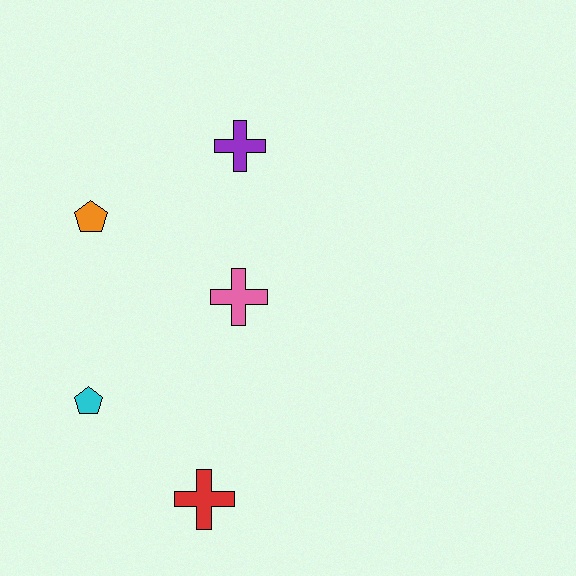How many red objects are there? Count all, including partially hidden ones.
There is 1 red object.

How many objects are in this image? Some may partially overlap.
There are 5 objects.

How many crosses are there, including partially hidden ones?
There are 3 crosses.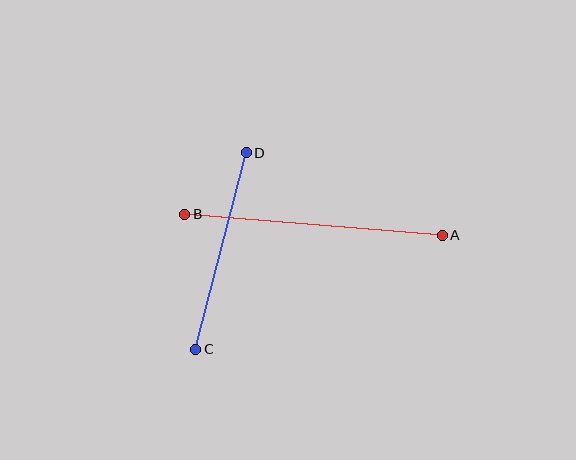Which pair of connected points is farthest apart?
Points A and B are farthest apart.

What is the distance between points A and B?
The distance is approximately 258 pixels.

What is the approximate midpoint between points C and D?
The midpoint is at approximately (221, 251) pixels.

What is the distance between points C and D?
The distance is approximately 203 pixels.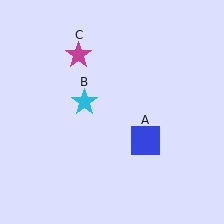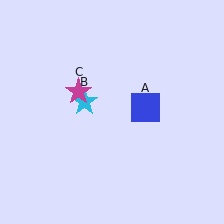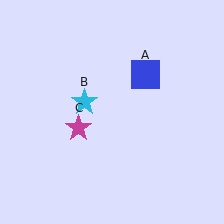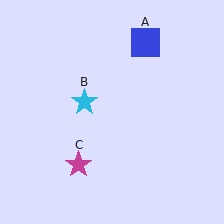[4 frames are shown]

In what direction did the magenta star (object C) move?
The magenta star (object C) moved down.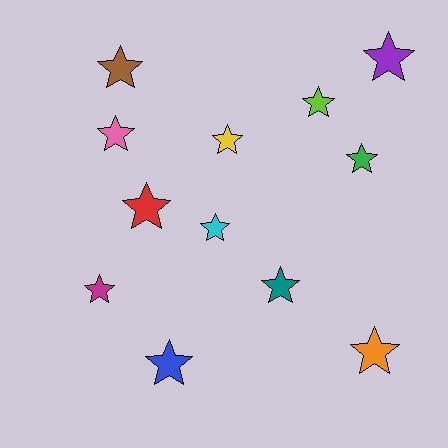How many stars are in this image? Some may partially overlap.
There are 12 stars.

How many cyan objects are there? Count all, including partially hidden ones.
There is 1 cyan object.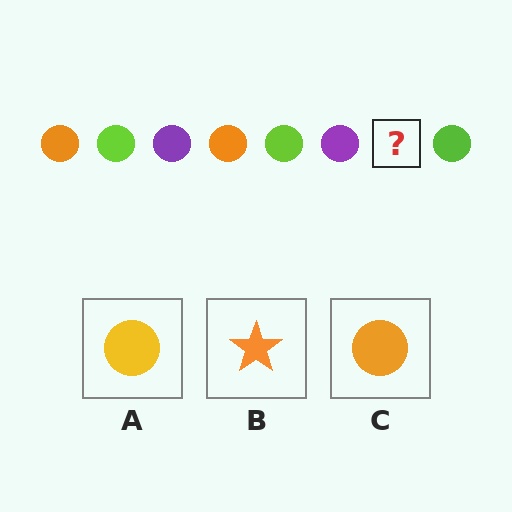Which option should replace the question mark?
Option C.